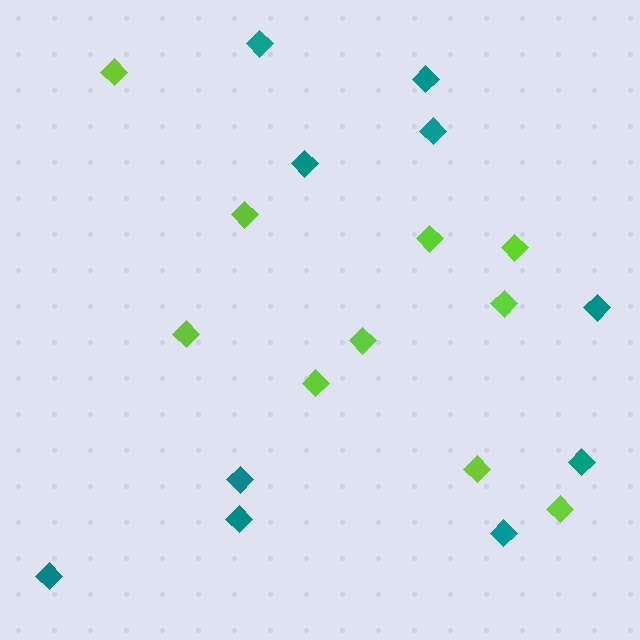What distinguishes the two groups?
There are 2 groups: one group of lime diamonds (10) and one group of teal diamonds (10).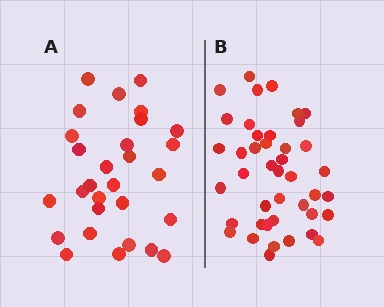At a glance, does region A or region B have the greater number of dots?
Region B (the right region) has more dots.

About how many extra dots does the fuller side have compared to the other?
Region B has approximately 15 more dots than region A.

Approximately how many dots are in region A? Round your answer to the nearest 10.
About 30 dots. (The exact count is 29, which rounds to 30.)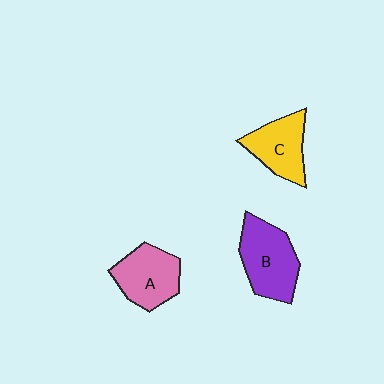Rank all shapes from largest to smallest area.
From largest to smallest: B (purple), A (pink), C (yellow).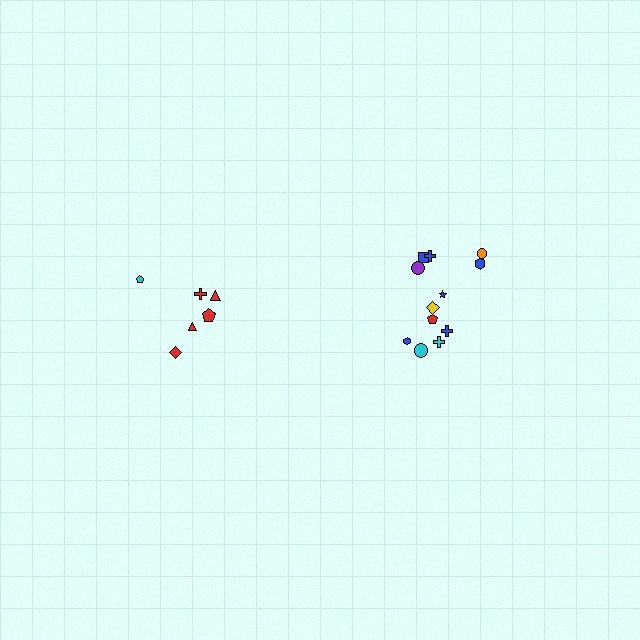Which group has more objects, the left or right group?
The right group.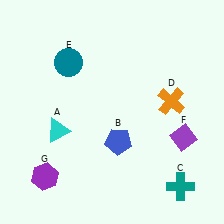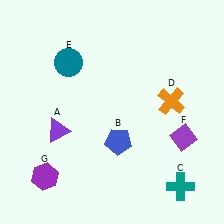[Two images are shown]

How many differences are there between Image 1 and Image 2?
There is 1 difference between the two images.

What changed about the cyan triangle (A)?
In Image 1, A is cyan. In Image 2, it changed to purple.